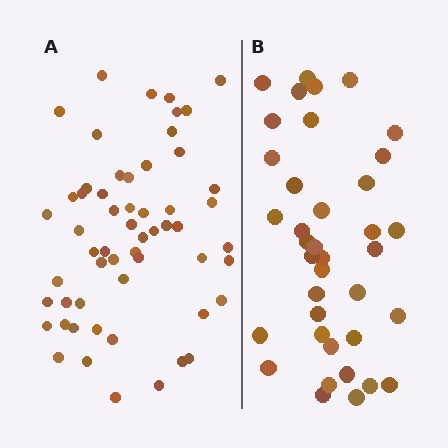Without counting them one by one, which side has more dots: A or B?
Region A (the left region) has more dots.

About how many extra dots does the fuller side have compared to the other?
Region A has approximately 20 more dots than region B.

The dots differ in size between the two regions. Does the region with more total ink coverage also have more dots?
No. Region B has more total ink coverage because its dots are larger, but region A actually contains more individual dots. Total area can be misleading — the number of items is what matters here.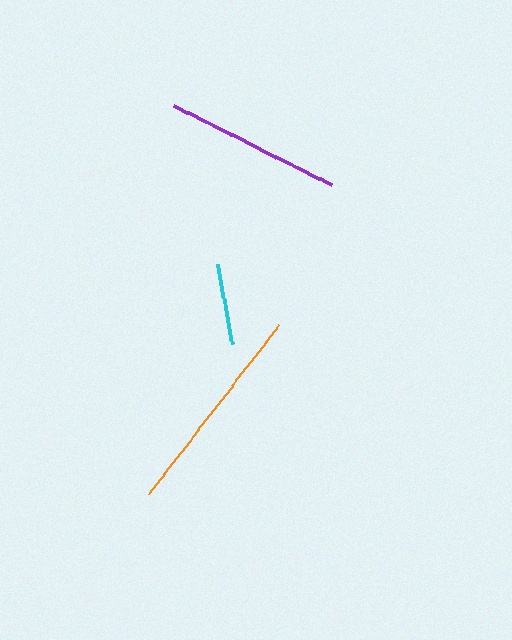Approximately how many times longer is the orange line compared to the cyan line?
The orange line is approximately 2.6 times the length of the cyan line.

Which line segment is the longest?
The orange line is the longest at approximately 213 pixels.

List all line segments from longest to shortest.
From longest to shortest: orange, purple, cyan.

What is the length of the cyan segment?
The cyan segment is approximately 80 pixels long.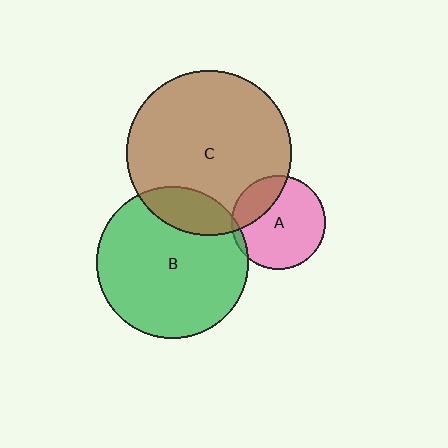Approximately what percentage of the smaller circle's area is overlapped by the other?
Approximately 25%.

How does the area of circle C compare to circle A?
Approximately 3.1 times.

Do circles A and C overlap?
Yes.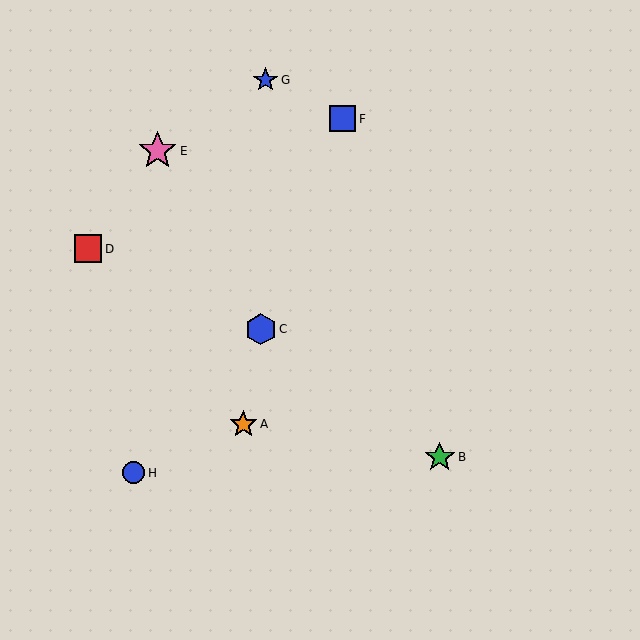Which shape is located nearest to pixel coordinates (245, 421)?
The orange star (labeled A) at (243, 424) is nearest to that location.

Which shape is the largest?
The pink star (labeled E) is the largest.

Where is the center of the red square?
The center of the red square is at (88, 249).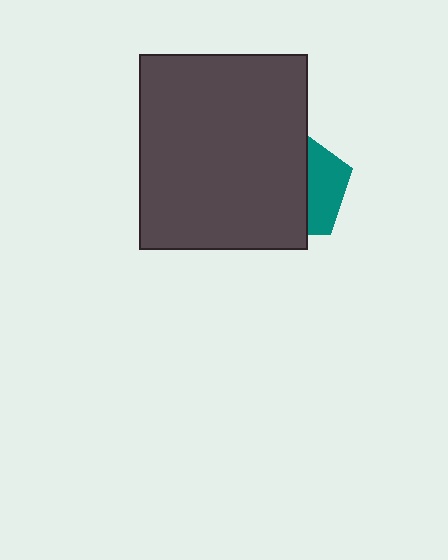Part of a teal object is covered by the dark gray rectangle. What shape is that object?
It is a pentagon.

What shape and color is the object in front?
The object in front is a dark gray rectangle.